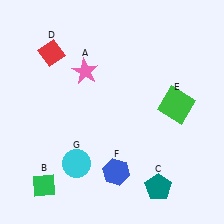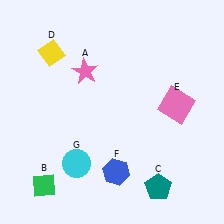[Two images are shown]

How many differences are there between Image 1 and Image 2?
There are 2 differences between the two images.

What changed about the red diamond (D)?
In Image 1, D is red. In Image 2, it changed to yellow.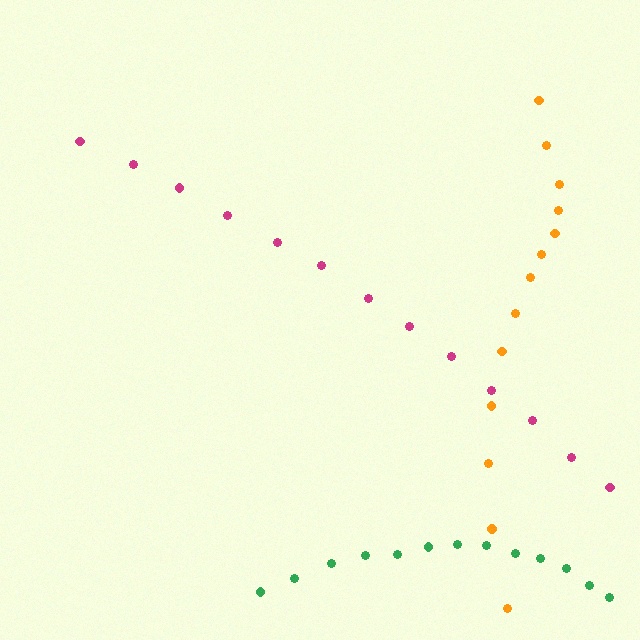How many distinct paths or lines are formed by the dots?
There are 3 distinct paths.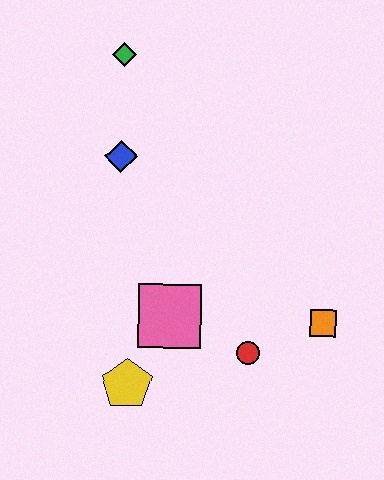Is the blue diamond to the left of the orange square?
Yes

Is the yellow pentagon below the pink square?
Yes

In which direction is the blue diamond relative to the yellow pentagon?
The blue diamond is above the yellow pentagon.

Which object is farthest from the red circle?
The green diamond is farthest from the red circle.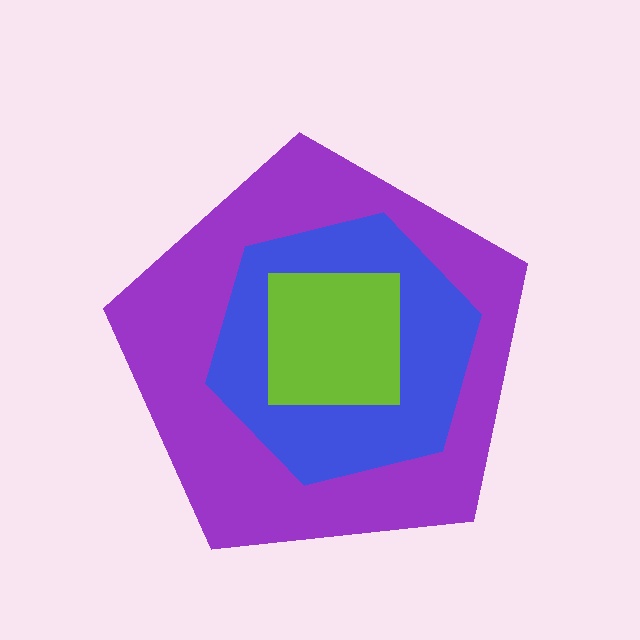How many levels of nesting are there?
3.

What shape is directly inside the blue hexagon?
The lime square.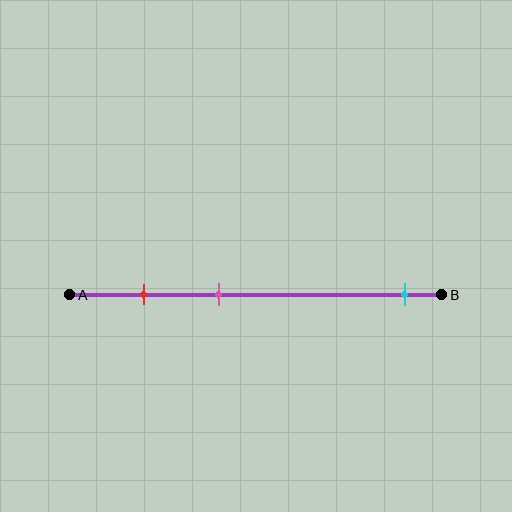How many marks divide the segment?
There are 3 marks dividing the segment.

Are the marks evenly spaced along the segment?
No, the marks are not evenly spaced.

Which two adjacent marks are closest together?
The red and pink marks are the closest adjacent pair.